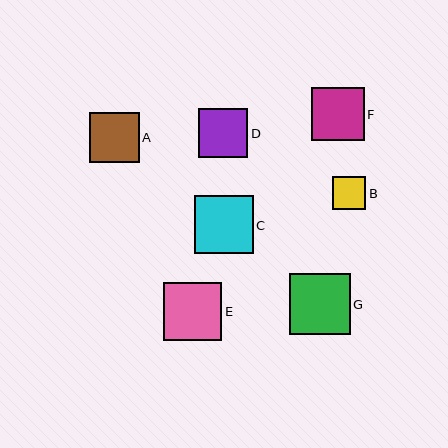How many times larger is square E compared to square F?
Square E is approximately 1.1 times the size of square F.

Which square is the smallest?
Square B is the smallest with a size of approximately 34 pixels.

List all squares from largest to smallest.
From largest to smallest: G, C, E, F, A, D, B.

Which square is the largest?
Square G is the largest with a size of approximately 60 pixels.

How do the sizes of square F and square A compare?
Square F and square A are approximately the same size.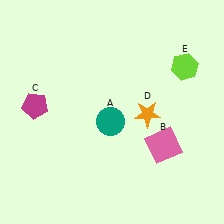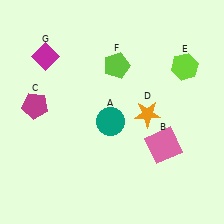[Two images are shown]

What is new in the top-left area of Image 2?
A magenta diamond (G) was added in the top-left area of Image 2.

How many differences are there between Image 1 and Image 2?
There are 2 differences between the two images.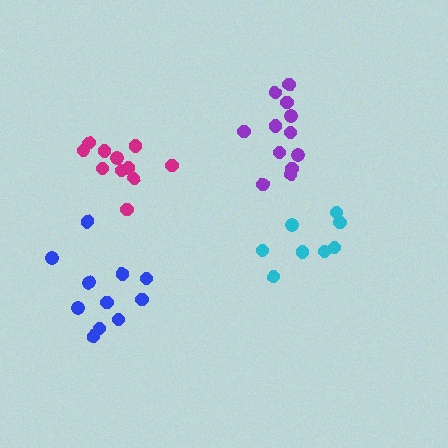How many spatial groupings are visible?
There are 4 spatial groupings.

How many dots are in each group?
Group 1: 8 dots, Group 2: 12 dots, Group 3: 11 dots, Group 4: 11 dots (42 total).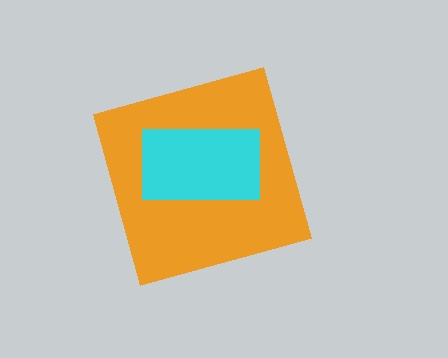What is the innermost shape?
The cyan rectangle.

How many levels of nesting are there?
2.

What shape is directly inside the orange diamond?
The cyan rectangle.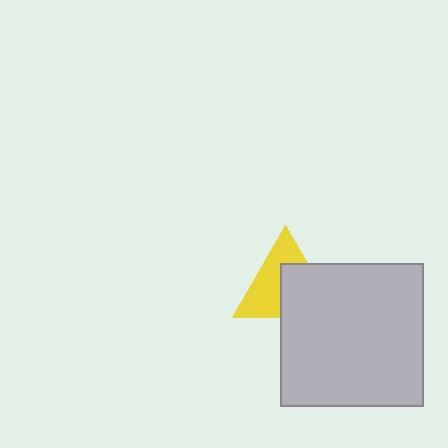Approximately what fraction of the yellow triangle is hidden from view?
Roughly 48% of the yellow triangle is hidden behind the light gray square.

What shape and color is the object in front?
The object in front is a light gray square.